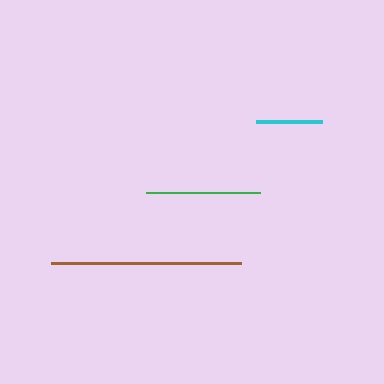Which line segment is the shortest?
The cyan line is the shortest at approximately 66 pixels.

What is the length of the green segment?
The green segment is approximately 114 pixels long.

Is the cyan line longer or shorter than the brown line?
The brown line is longer than the cyan line.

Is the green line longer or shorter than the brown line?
The brown line is longer than the green line.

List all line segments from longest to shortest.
From longest to shortest: brown, green, cyan.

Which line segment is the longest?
The brown line is the longest at approximately 190 pixels.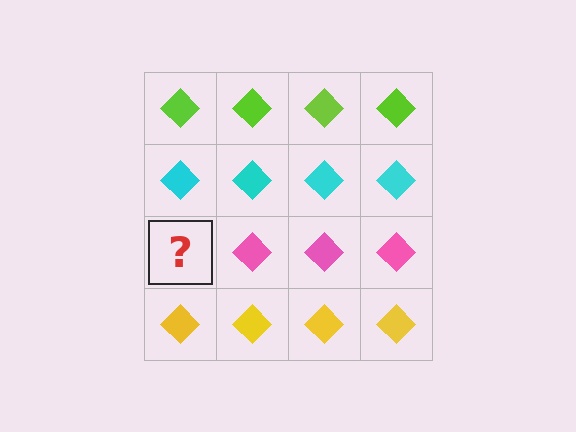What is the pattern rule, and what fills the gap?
The rule is that each row has a consistent color. The gap should be filled with a pink diamond.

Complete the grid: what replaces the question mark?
The question mark should be replaced with a pink diamond.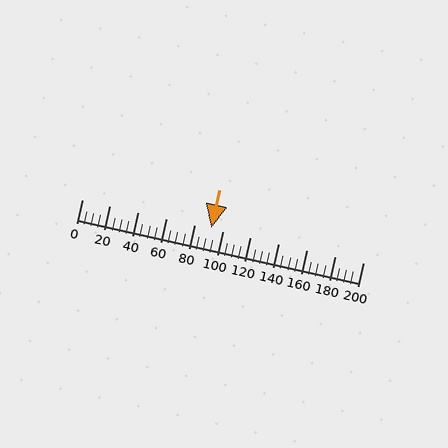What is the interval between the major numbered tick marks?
The major tick marks are spaced 20 units apart.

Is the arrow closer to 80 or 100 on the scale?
The arrow is closer to 100.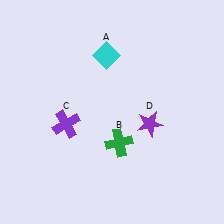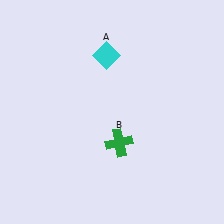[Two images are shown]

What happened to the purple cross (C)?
The purple cross (C) was removed in Image 2. It was in the bottom-left area of Image 1.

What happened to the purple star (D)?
The purple star (D) was removed in Image 2. It was in the bottom-right area of Image 1.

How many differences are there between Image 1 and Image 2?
There are 2 differences between the two images.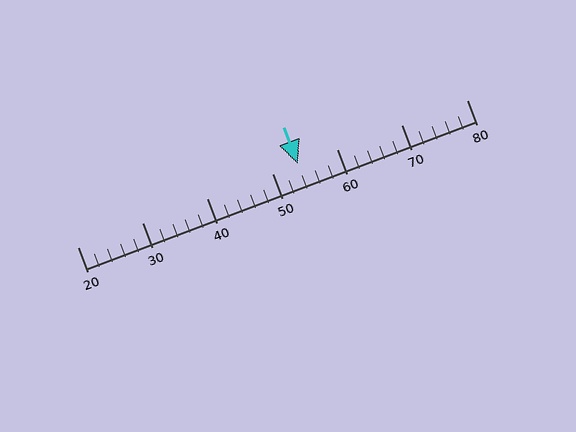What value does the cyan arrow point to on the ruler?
The cyan arrow points to approximately 54.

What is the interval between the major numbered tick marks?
The major tick marks are spaced 10 units apart.